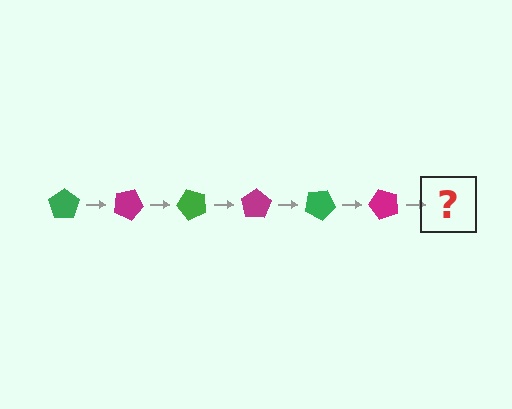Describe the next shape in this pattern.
It should be a green pentagon, rotated 150 degrees from the start.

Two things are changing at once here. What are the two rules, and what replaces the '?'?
The two rules are that it rotates 25 degrees each step and the color cycles through green and magenta. The '?' should be a green pentagon, rotated 150 degrees from the start.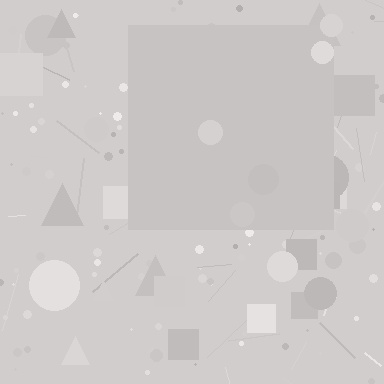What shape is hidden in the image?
A square is hidden in the image.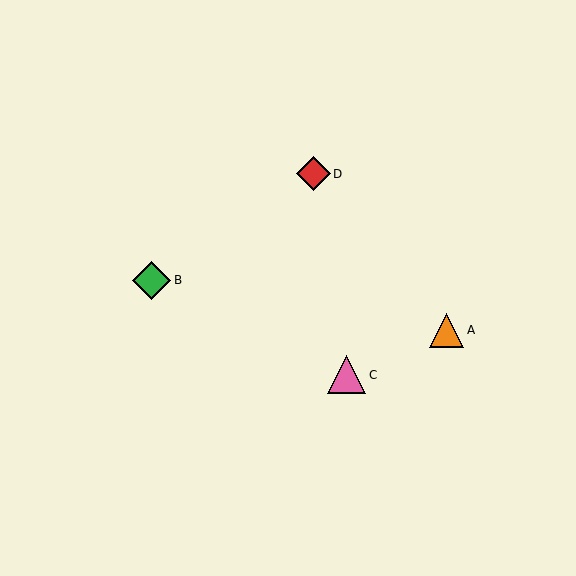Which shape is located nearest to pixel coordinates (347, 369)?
The pink triangle (labeled C) at (347, 375) is nearest to that location.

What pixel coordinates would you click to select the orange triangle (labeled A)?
Click at (447, 330) to select the orange triangle A.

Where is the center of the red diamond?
The center of the red diamond is at (313, 174).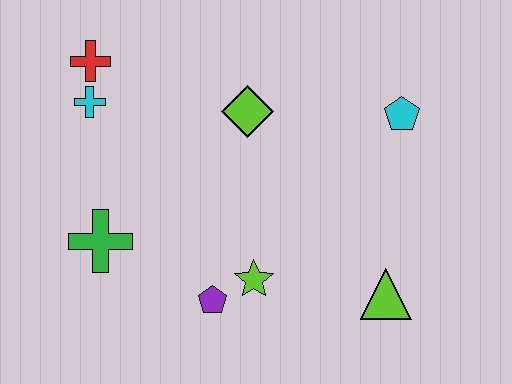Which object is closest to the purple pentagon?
The lime star is closest to the purple pentagon.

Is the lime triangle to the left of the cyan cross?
No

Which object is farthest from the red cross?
The lime triangle is farthest from the red cross.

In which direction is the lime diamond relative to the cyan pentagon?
The lime diamond is to the left of the cyan pentagon.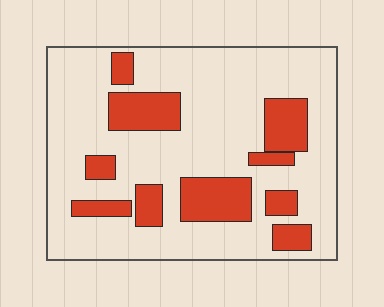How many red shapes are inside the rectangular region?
10.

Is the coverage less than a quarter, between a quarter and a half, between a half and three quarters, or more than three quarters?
Less than a quarter.